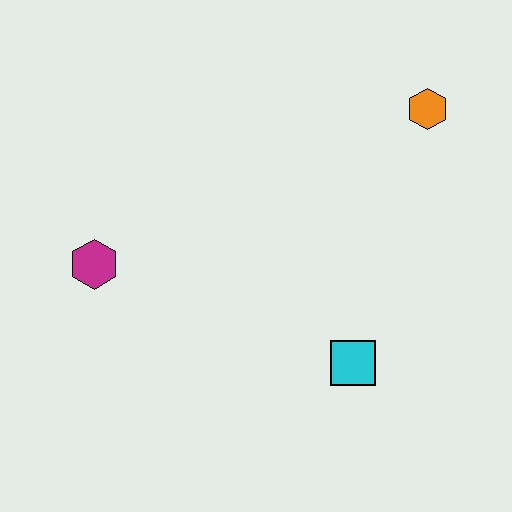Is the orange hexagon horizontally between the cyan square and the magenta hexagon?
No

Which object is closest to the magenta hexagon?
The cyan square is closest to the magenta hexagon.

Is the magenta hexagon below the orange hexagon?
Yes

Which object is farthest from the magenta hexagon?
The orange hexagon is farthest from the magenta hexagon.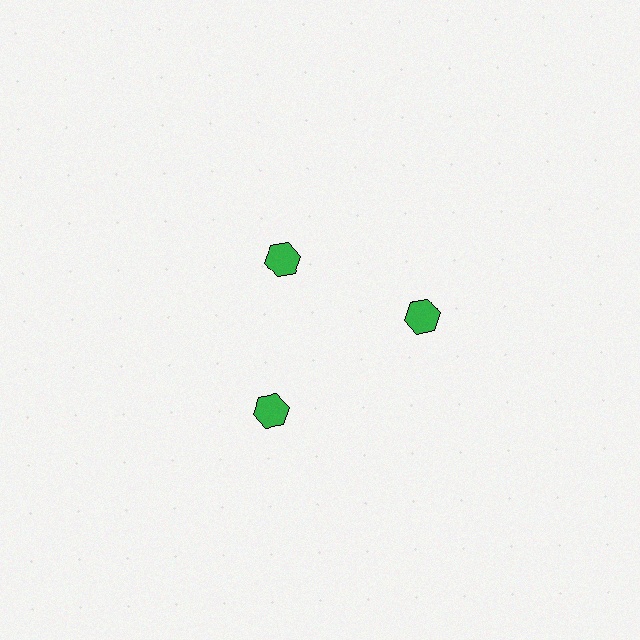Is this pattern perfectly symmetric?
No. The 3 green hexagons are arranged in a ring, but one element near the 11 o'clock position is pulled inward toward the center, breaking the 3-fold rotational symmetry.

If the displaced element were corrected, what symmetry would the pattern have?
It would have 3-fold rotational symmetry — the pattern would map onto itself every 120 degrees.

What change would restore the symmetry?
The symmetry would be restored by moving it outward, back onto the ring so that all 3 hexagons sit at equal angles and equal distance from the center.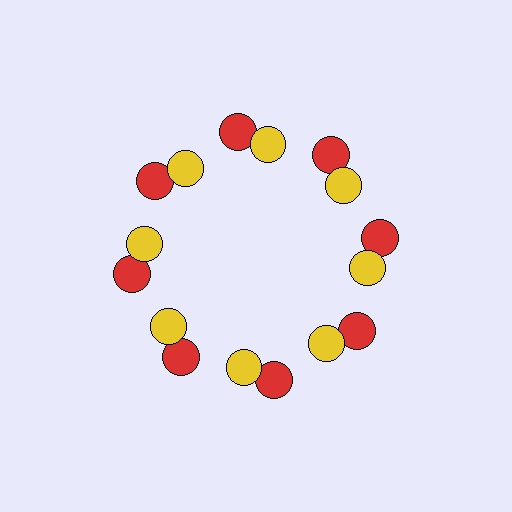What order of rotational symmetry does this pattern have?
This pattern has 8-fold rotational symmetry.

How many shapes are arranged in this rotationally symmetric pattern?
There are 16 shapes, arranged in 8 groups of 2.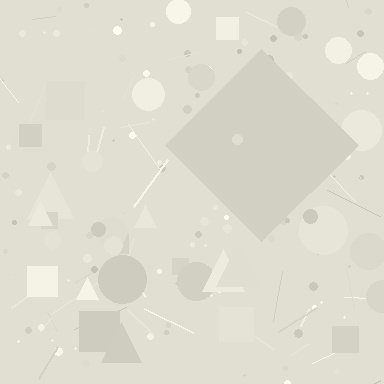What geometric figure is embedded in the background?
A diamond is embedded in the background.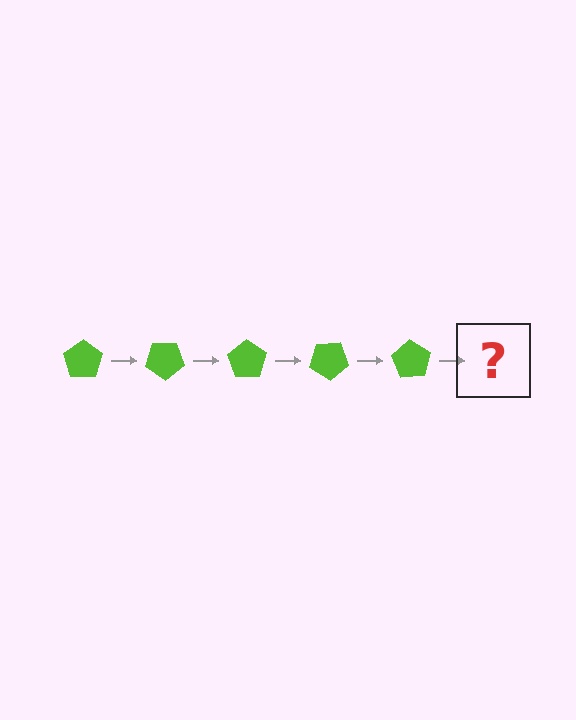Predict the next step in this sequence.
The next step is a lime pentagon rotated 175 degrees.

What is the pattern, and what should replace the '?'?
The pattern is that the pentagon rotates 35 degrees each step. The '?' should be a lime pentagon rotated 175 degrees.